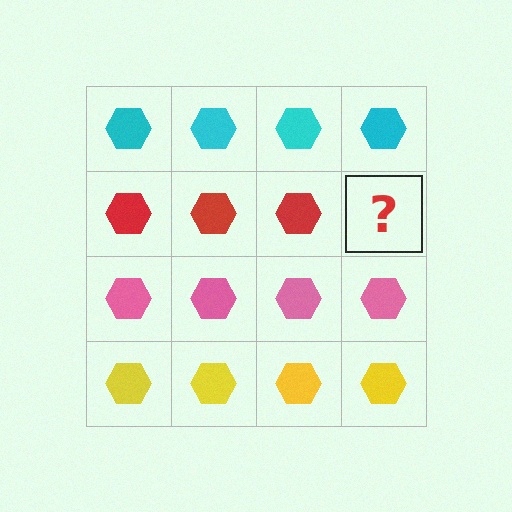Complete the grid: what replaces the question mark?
The question mark should be replaced with a red hexagon.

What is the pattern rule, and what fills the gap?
The rule is that each row has a consistent color. The gap should be filled with a red hexagon.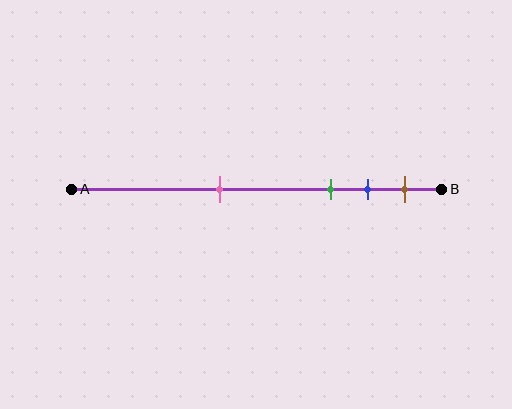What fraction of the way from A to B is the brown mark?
The brown mark is approximately 90% (0.9) of the way from A to B.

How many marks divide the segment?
There are 4 marks dividing the segment.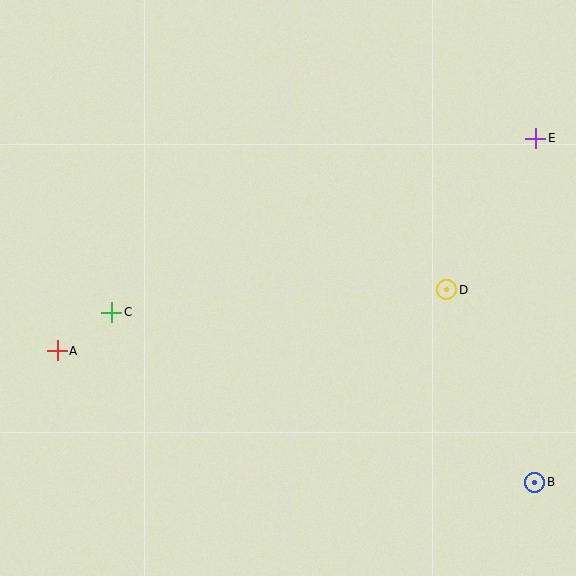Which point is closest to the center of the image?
Point D at (447, 290) is closest to the center.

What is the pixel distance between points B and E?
The distance between B and E is 344 pixels.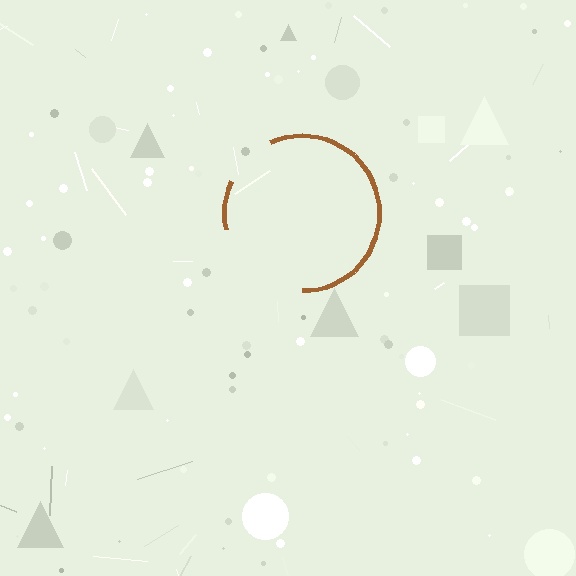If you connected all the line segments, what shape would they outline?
They would outline a circle.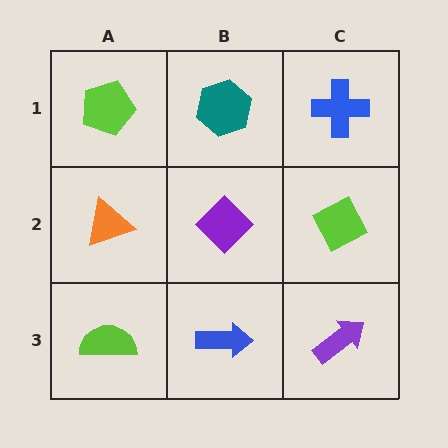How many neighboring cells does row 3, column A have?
2.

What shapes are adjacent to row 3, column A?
An orange triangle (row 2, column A), a blue arrow (row 3, column B).